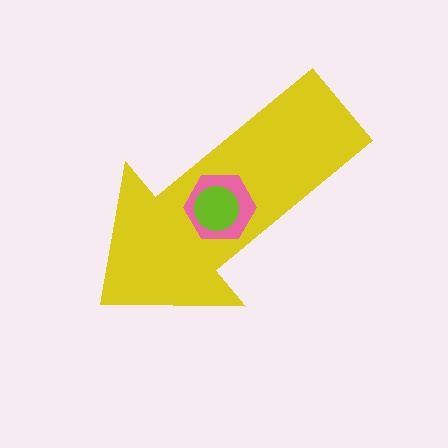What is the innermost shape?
The lime circle.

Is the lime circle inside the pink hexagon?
Yes.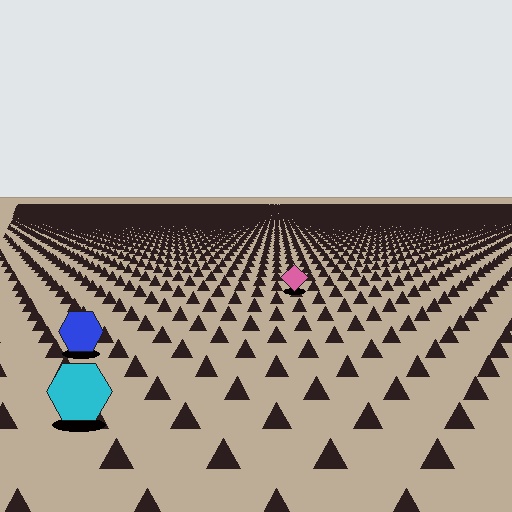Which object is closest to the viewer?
The cyan hexagon is closest. The texture marks near it are larger and more spread out.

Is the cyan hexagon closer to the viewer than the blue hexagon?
Yes. The cyan hexagon is closer — you can tell from the texture gradient: the ground texture is coarser near it.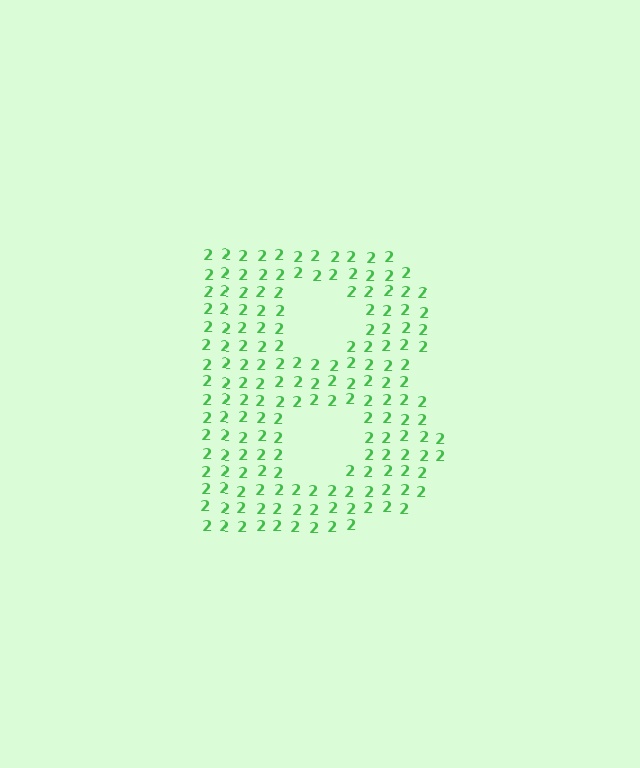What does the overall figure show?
The overall figure shows the letter B.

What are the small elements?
The small elements are digit 2's.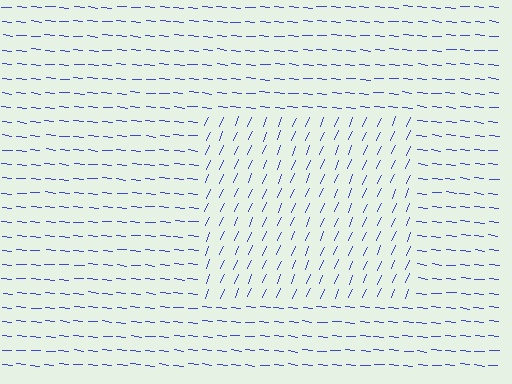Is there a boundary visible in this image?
Yes, there is a texture boundary formed by a change in line orientation.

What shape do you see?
I see a rectangle.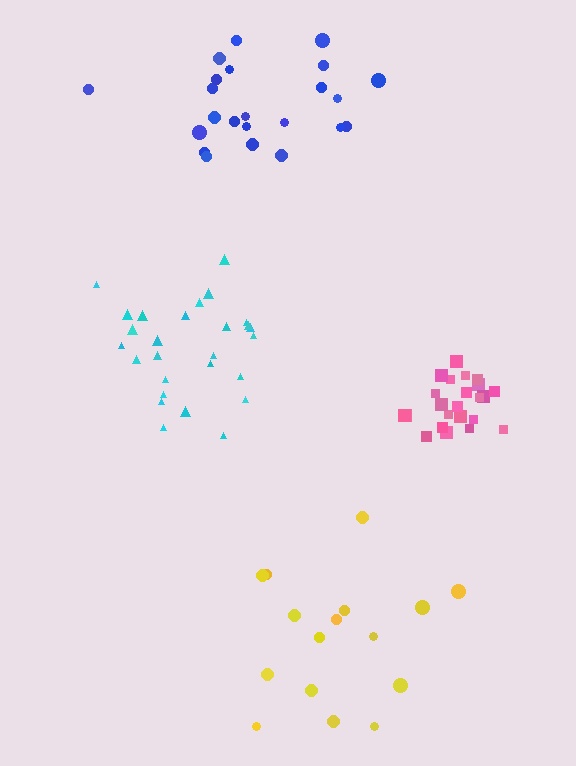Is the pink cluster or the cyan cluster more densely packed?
Pink.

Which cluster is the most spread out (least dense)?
Yellow.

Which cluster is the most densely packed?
Pink.